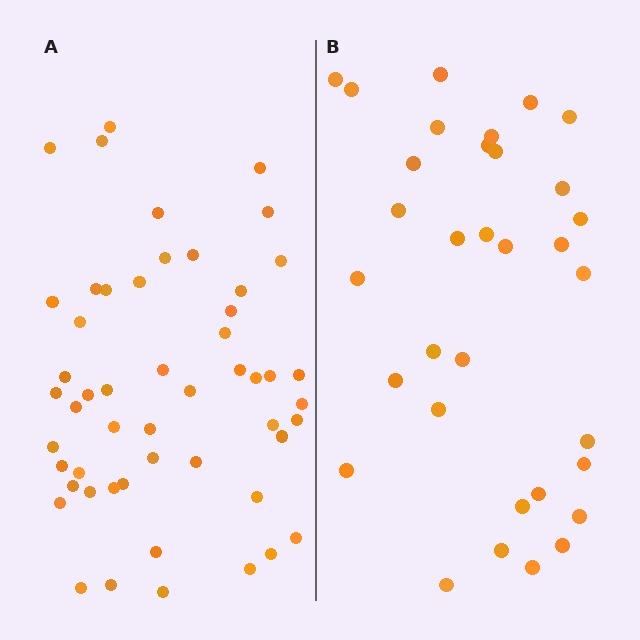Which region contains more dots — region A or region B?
Region A (the left region) has more dots.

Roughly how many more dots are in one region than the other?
Region A has approximately 20 more dots than region B.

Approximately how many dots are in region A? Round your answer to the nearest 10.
About 50 dots. (The exact count is 52, which rounds to 50.)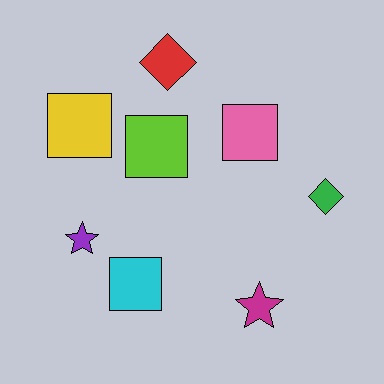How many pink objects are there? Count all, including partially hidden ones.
There is 1 pink object.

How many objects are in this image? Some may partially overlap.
There are 8 objects.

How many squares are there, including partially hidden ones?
There are 4 squares.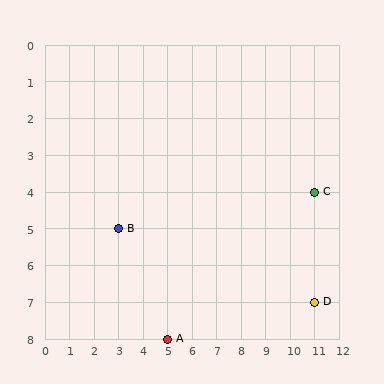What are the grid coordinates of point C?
Point C is at grid coordinates (11, 4).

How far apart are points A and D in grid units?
Points A and D are 6 columns and 1 row apart (about 6.1 grid units diagonally).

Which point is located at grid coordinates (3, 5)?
Point B is at (3, 5).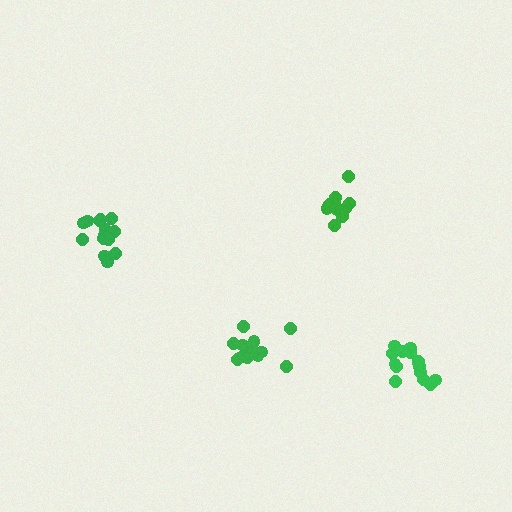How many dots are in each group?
Group 1: 10 dots, Group 2: 14 dots, Group 3: 15 dots, Group 4: 14 dots (53 total).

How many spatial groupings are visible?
There are 4 spatial groupings.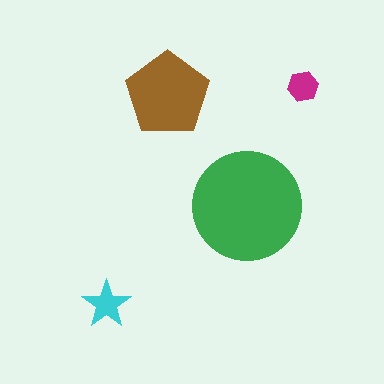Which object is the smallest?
The magenta hexagon.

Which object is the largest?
The green circle.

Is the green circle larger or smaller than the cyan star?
Larger.